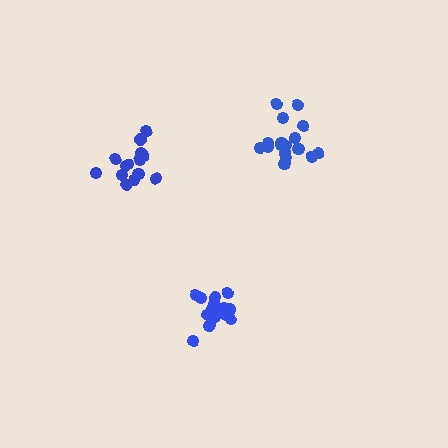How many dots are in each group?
Group 1: 16 dots, Group 2: 16 dots, Group 3: 17 dots (49 total).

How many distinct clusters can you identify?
There are 3 distinct clusters.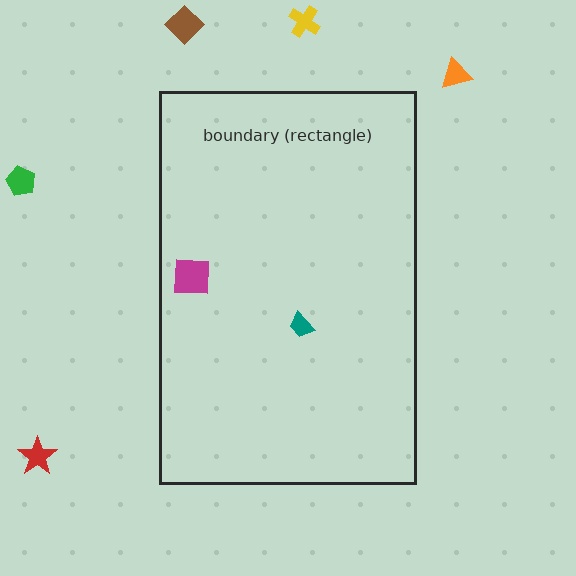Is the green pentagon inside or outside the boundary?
Outside.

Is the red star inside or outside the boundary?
Outside.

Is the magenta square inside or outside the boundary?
Inside.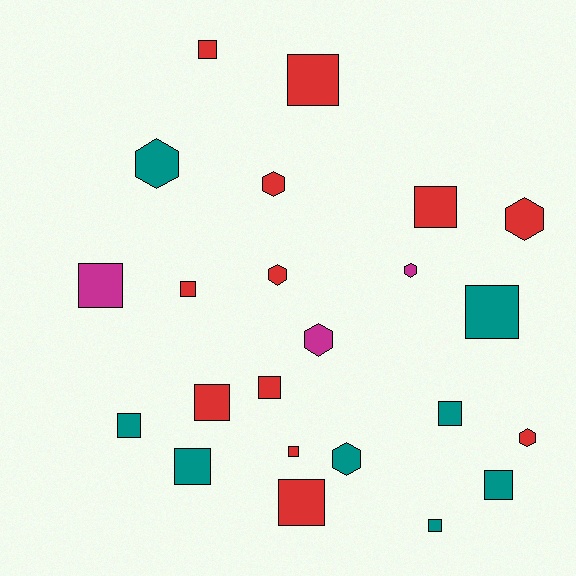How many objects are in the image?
There are 23 objects.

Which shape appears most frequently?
Square, with 15 objects.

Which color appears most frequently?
Red, with 12 objects.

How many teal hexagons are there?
There are 2 teal hexagons.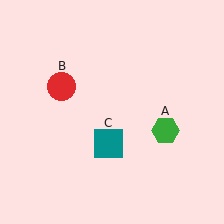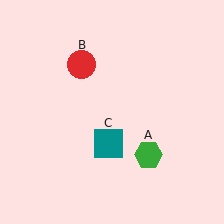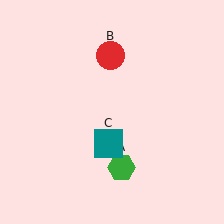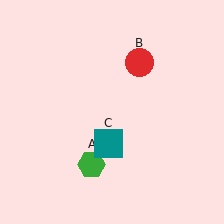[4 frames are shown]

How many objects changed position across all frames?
2 objects changed position: green hexagon (object A), red circle (object B).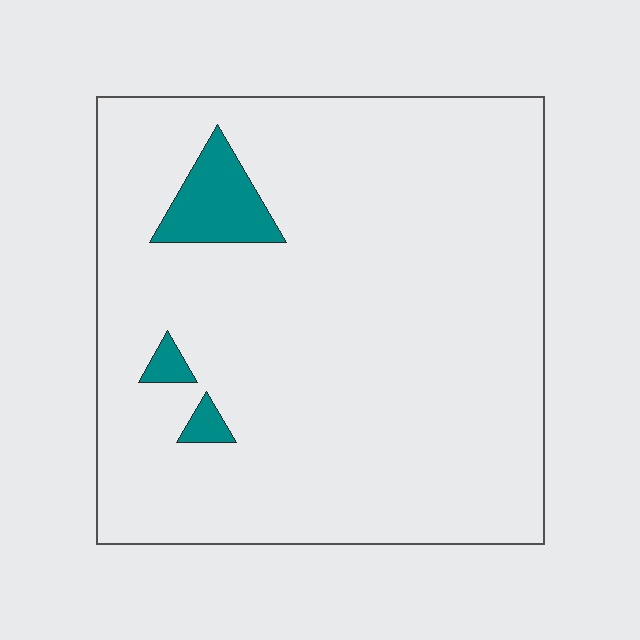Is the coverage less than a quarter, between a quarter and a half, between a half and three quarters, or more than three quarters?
Less than a quarter.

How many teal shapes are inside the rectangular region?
3.